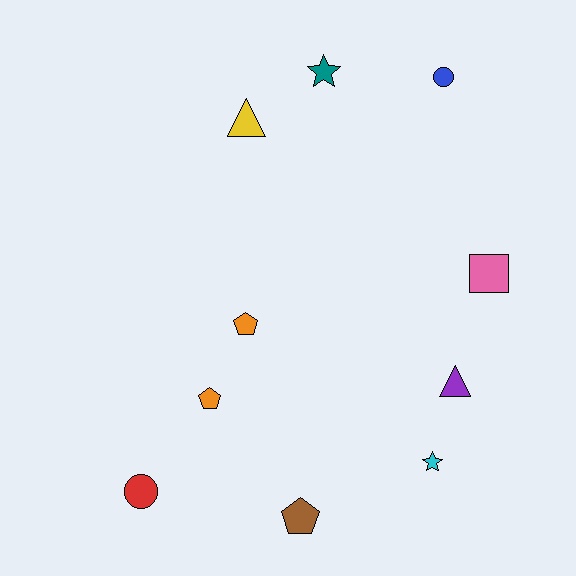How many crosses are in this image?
There are no crosses.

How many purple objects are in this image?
There is 1 purple object.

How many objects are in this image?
There are 10 objects.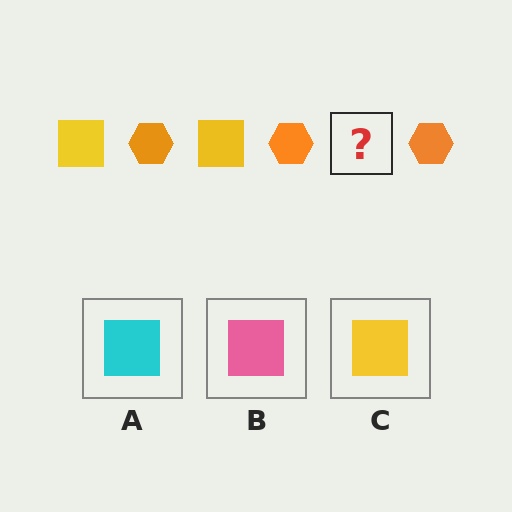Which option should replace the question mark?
Option C.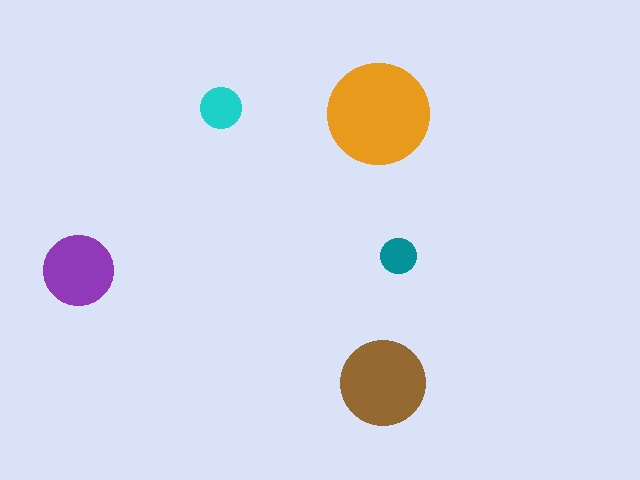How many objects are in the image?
There are 5 objects in the image.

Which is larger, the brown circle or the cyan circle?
The brown one.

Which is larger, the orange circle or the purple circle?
The orange one.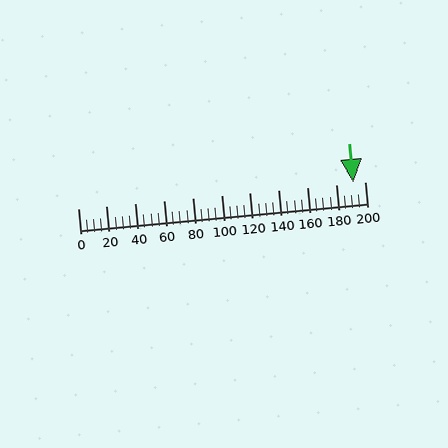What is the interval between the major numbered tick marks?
The major tick marks are spaced 20 units apart.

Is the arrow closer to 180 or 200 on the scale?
The arrow is closer to 200.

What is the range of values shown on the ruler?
The ruler shows values from 0 to 200.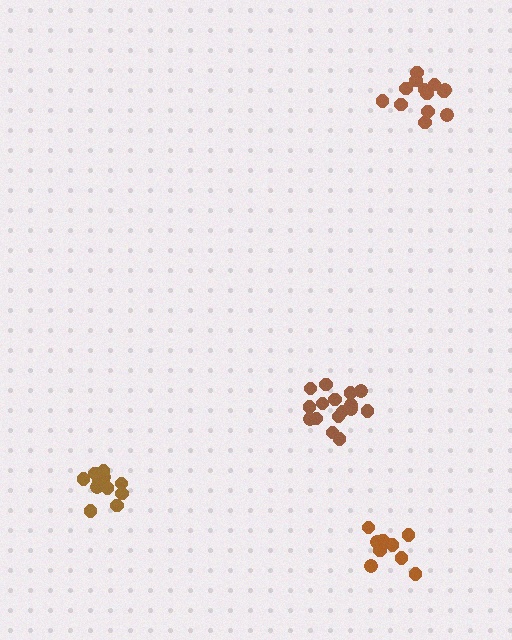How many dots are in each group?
Group 1: 10 dots, Group 2: 11 dots, Group 3: 16 dots, Group 4: 13 dots (50 total).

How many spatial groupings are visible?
There are 4 spatial groupings.